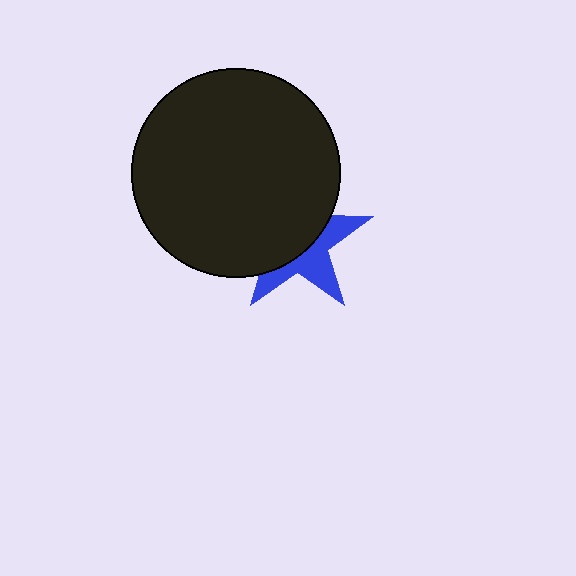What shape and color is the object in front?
The object in front is a black circle.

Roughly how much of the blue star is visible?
A small part of it is visible (roughly 42%).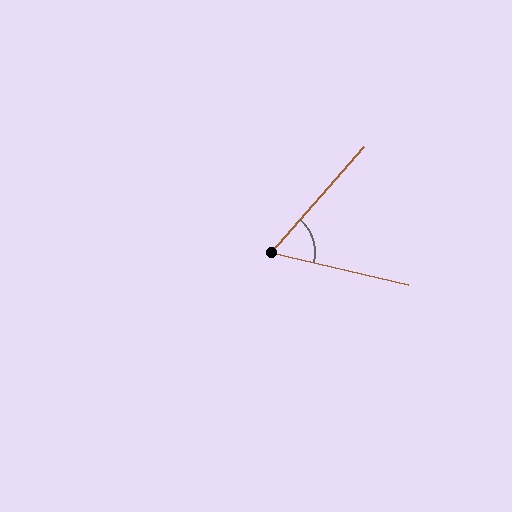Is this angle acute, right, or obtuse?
It is acute.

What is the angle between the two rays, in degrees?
Approximately 62 degrees.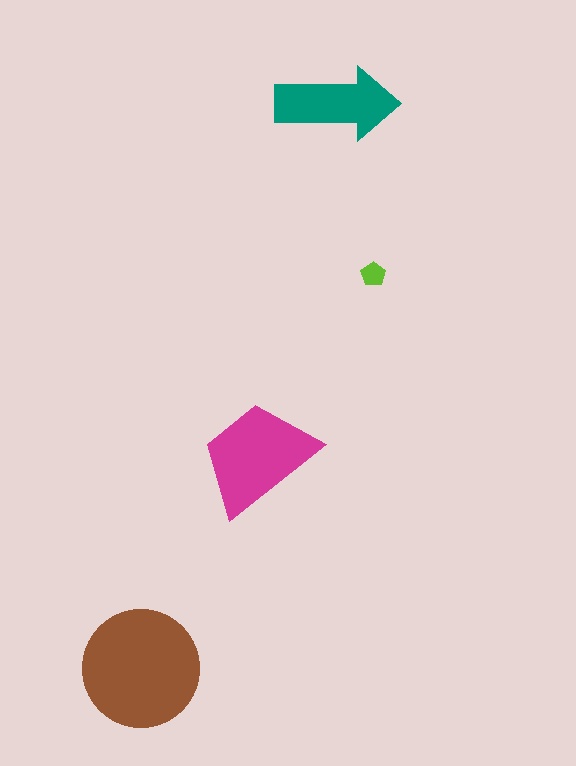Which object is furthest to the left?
The brown circle is leftmost.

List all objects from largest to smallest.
The brown circle, the magenta trapezoid, the teal arrow, the lime pentagon.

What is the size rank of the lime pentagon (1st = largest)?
4th.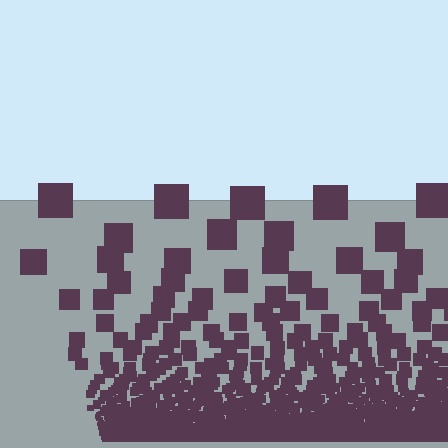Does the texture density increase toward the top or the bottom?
Density increases toward the bottom.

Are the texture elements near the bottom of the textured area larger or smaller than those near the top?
Smaller. The gradient is inverted — elements near the bottom are smaller and denser.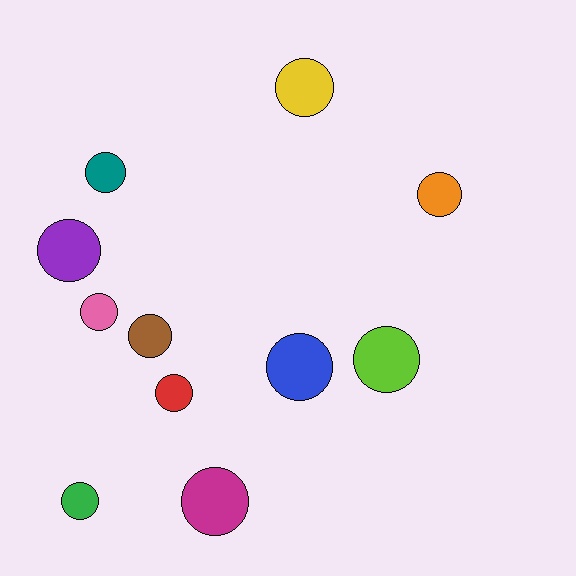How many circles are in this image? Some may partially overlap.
There are 11 circles.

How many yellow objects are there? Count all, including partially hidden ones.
There is 1 yellow object.